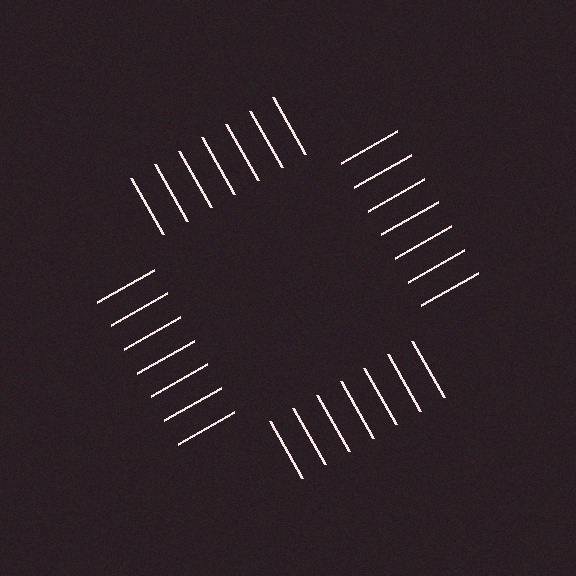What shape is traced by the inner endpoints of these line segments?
An illusory square — the line segments terminate on its edges but no continuous stroke is drawn.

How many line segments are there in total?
28 — 7 along each of the 4 edges.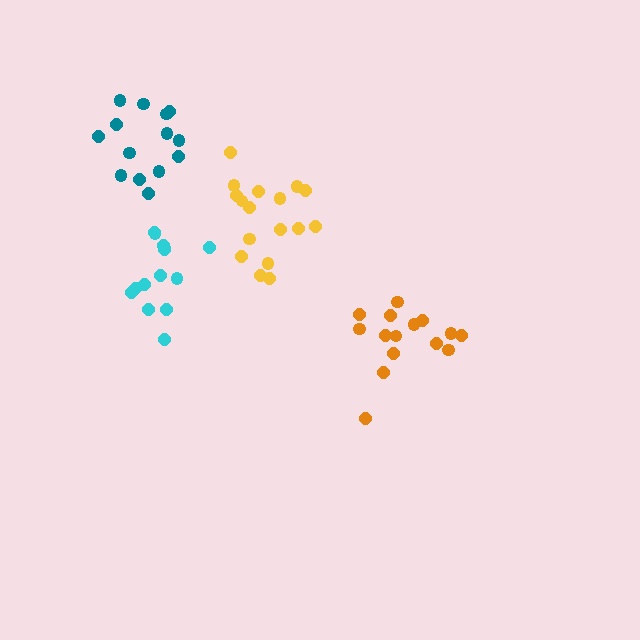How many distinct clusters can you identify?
There are 4 distinct clusters.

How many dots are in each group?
Group 1: 15 dots, Group 2: 17 dots, Group 3: 15 dots, Group 4: 14 dots (61 total).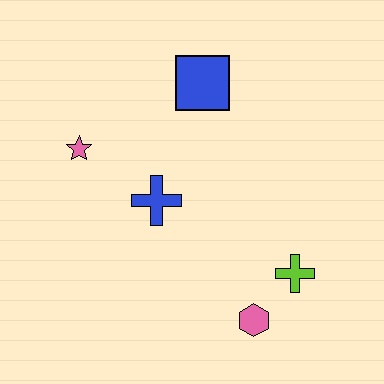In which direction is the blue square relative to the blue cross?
The blue square is above the blue cross.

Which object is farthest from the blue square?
The pink hexagon is farthest from the blue square.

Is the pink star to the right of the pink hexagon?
No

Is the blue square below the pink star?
No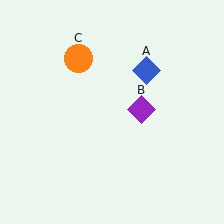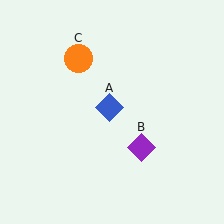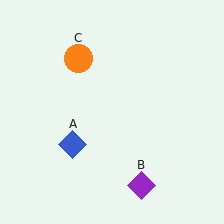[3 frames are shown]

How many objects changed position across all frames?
2 objects changed position: blue diamond (object A), purple diamond (object B).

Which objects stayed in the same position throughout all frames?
Orange circle (object C) remained stationary.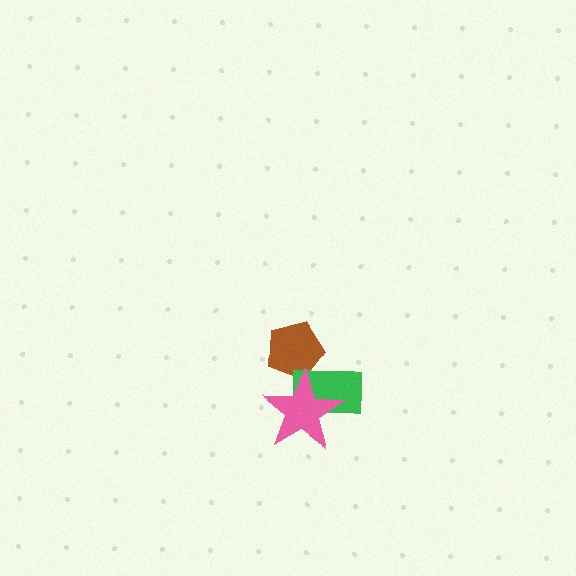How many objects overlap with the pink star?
2 objects overlap with the pink star.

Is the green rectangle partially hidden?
Yes, it is partially covered by another shape.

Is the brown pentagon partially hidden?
Yes, it is partially covered by another shape.